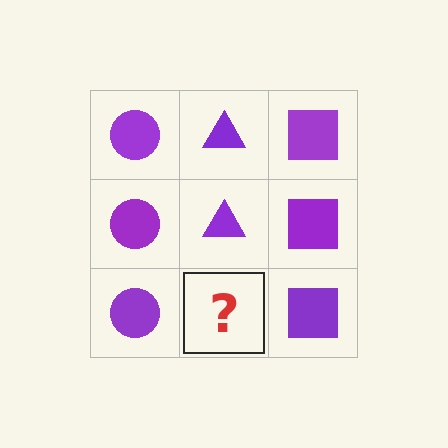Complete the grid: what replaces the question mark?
The question mark should be replaced with a purple triangle.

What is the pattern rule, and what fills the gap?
The rule is that each column has a consistent shape. The gap should be filled with a purple triangle.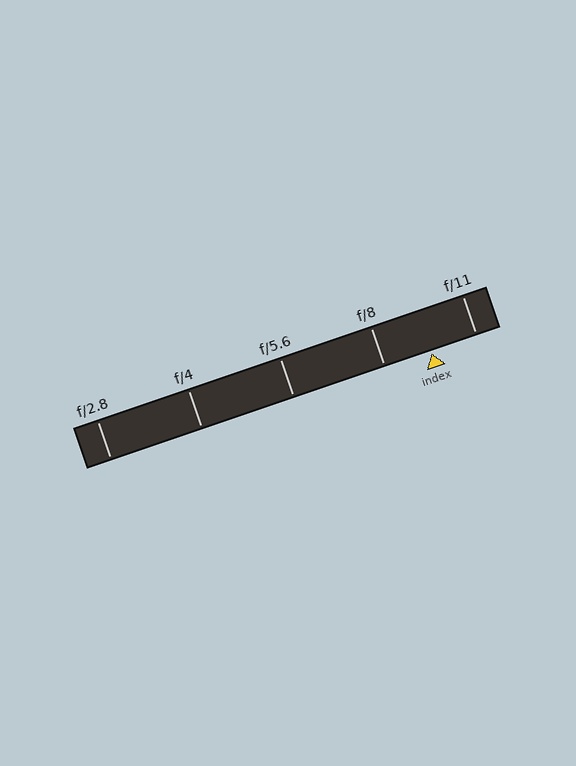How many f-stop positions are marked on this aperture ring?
There are 5 f-stop positions marked.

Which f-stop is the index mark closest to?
The index mark is closest to f/11.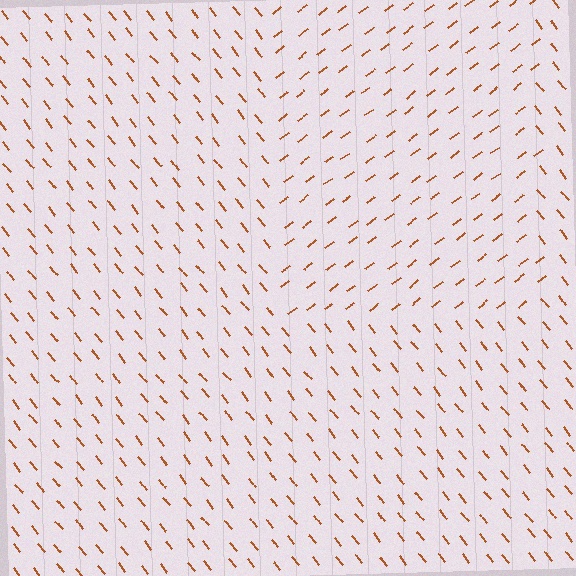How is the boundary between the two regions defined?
The boundary is defined purely by a change in line orientation (approximately 87 degrees difference). All lines are the same color and thickness.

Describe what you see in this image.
The image is filled with small brown line segments. A rectangle region in the image has lines oriented differently from the surrounding lines, creating a visible texture boundary.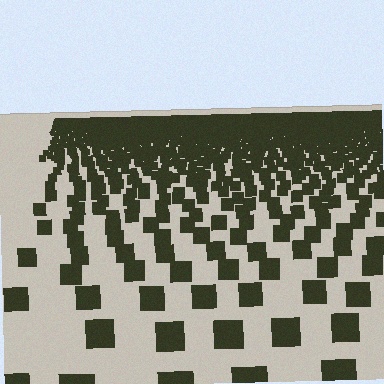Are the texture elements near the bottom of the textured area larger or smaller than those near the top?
Larger. Near the bottom, elements are closer to the viewer and appear at a bigger on-screen size.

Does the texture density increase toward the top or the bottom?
Density increases toward the top.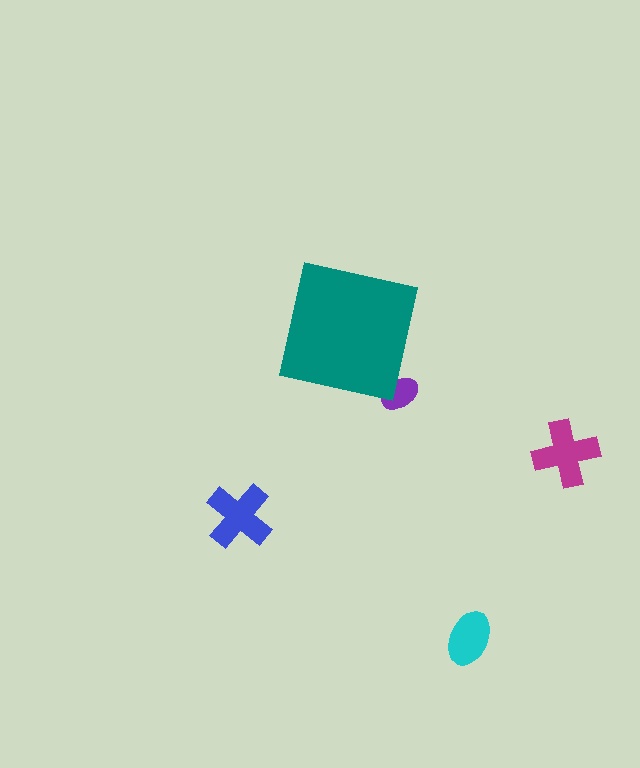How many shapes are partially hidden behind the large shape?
1 shape is partially hidden.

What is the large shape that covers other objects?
A teal square.